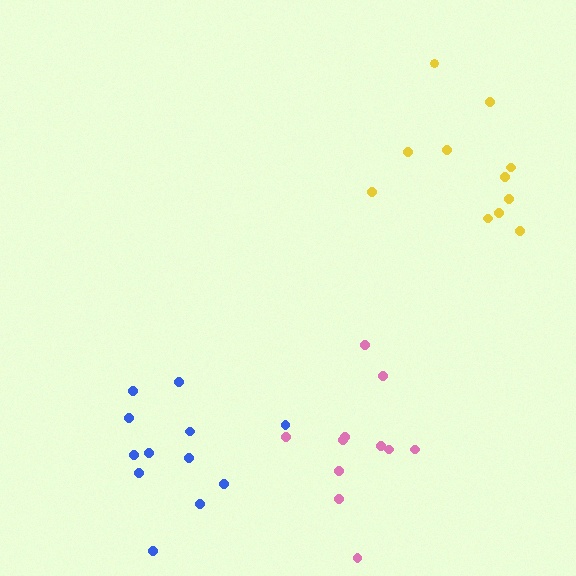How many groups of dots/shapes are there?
There are 3 groups.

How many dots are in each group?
Group 1: 11 dots, Group 2: 11 dots, Group 3: 12 dots (34 total).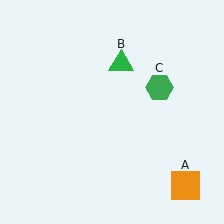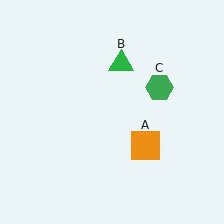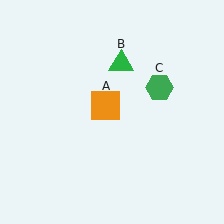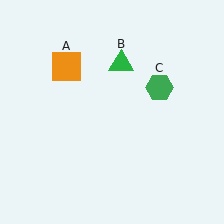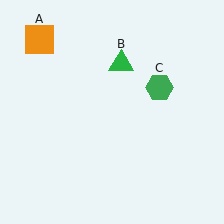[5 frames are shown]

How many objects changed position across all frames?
1 object changed position: orange square (object A).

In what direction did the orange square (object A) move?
The orange square (object A) moved up and to the left.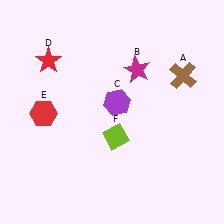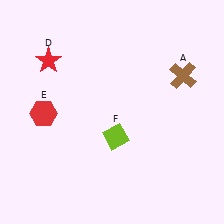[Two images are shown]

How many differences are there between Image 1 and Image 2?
There are 2 differences between the two images.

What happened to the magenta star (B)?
The magenta star (B) was removed in Image 2. It was in the top-right area of Image 1.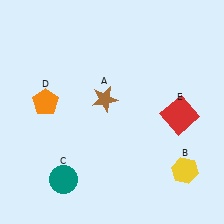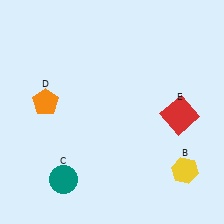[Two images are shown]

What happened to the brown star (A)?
The brown star (A) was removed in Image 2. It was in the top-left area of Image 1.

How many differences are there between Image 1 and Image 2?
There is 1 difference between the two images.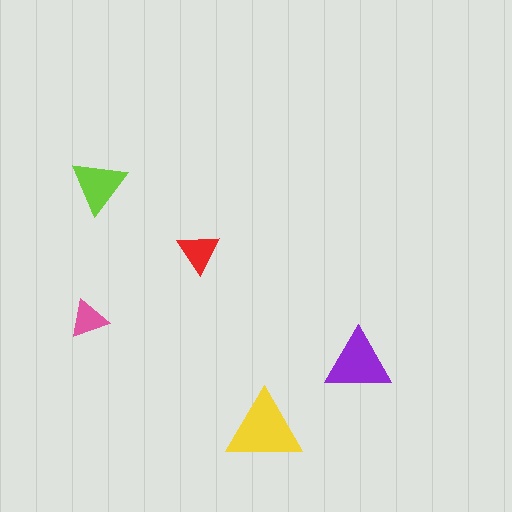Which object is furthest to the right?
The purple triangle is rightmost.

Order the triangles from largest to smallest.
the yellow one, the purple one, the lime one, the red one, the pink one.